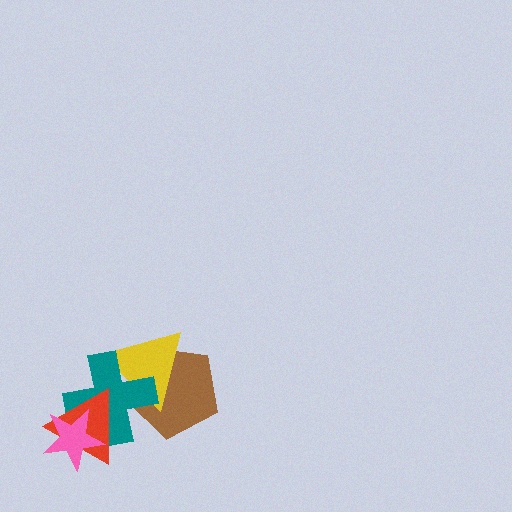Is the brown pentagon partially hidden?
Yes, it is partially covered by another shape.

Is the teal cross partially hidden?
Yes, it is partially covered by another shape.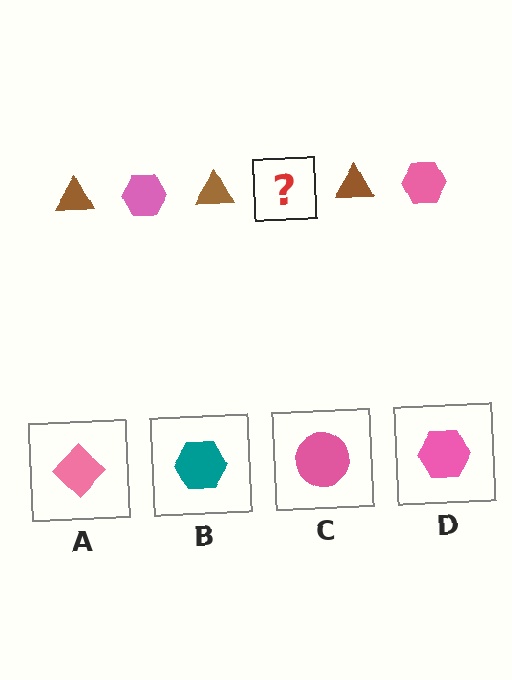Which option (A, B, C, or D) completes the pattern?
D.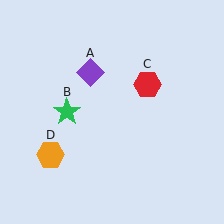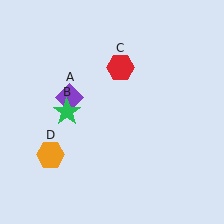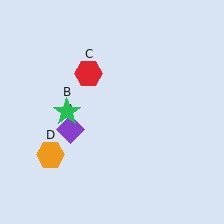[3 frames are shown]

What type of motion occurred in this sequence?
The purple diamond (object A), red hexagon (object C) rotated counterclockwise around the center of the scene.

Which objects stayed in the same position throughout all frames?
Green star (object B) and orange hexagon (object D) remained stationary.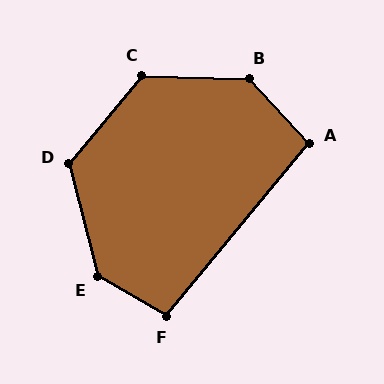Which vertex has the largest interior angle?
B, at approximately 134 degrees.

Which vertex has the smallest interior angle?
A, at approximately 98 degrees.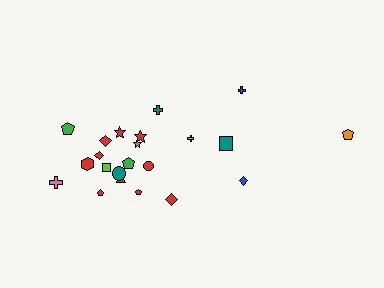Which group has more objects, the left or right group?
The left group.